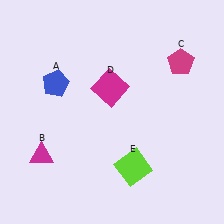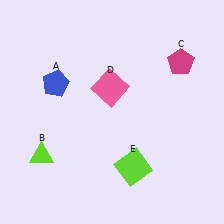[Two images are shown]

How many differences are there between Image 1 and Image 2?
There are 2 differences between the two images.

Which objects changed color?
B changed from magenta to lime. D changed from magenta to pink.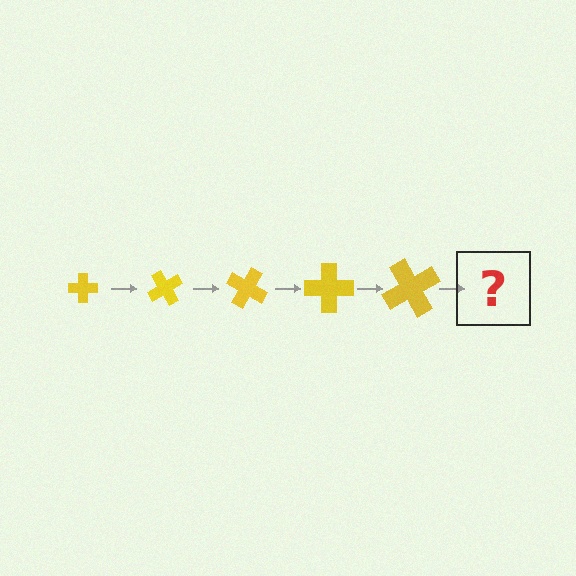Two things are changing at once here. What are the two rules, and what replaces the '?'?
The two rules are that the cross grows larger each step and it rotates 60 degrees each step. The '?' should be a cross, larger than the previous one and rotated 300 degrees from the start.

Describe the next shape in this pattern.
It should be a cross, larger than the previous one and rotated 300 degrees from the start.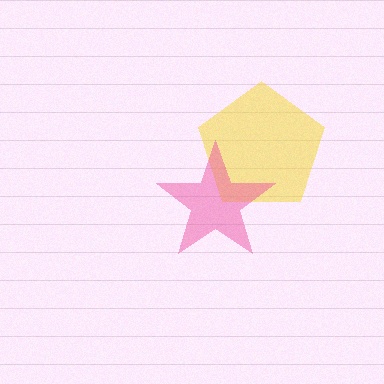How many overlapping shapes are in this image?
There are 2 overlapping shapes in the image.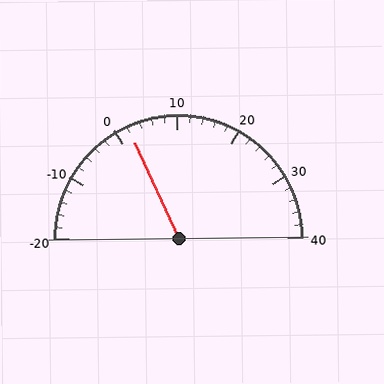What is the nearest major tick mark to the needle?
The nearest major tick mark is 0.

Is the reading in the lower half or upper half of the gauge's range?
The reading is in the lower half of the range (-20 to 40).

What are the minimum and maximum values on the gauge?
The gauge ranges from -20 to 40.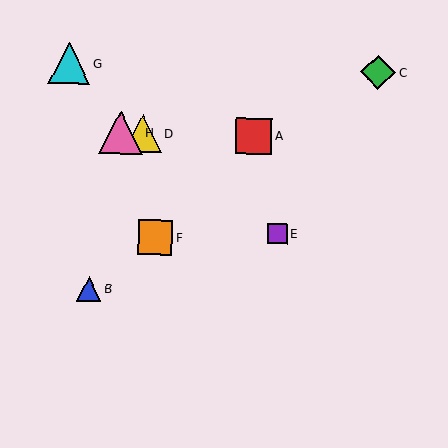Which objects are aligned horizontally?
Objects A, D, H are aligned horizontally.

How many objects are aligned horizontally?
3 objects (A, D, H) are aligned horizontally.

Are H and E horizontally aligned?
No, H is at y≈133 and E is at y≈234.